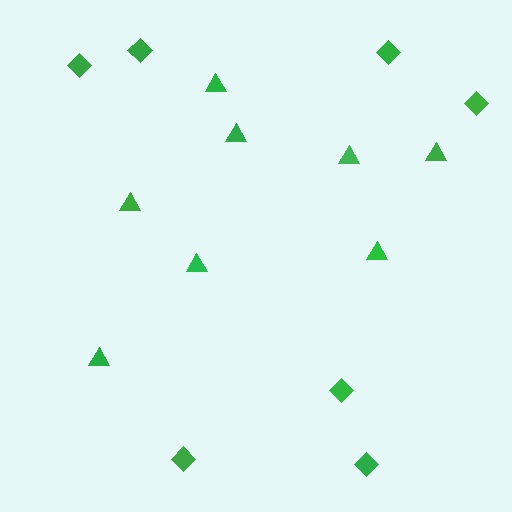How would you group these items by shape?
There are 2 groups: one group of diamonds (7) and one group of triangles (8).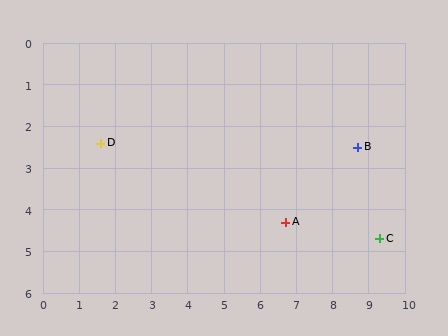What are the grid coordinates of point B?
Point B is at approximately (8.7, 2.5).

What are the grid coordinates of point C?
Point C is at approximately (9.3, 4.7).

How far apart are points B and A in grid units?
Points B and A are about 2.7 grid units apart.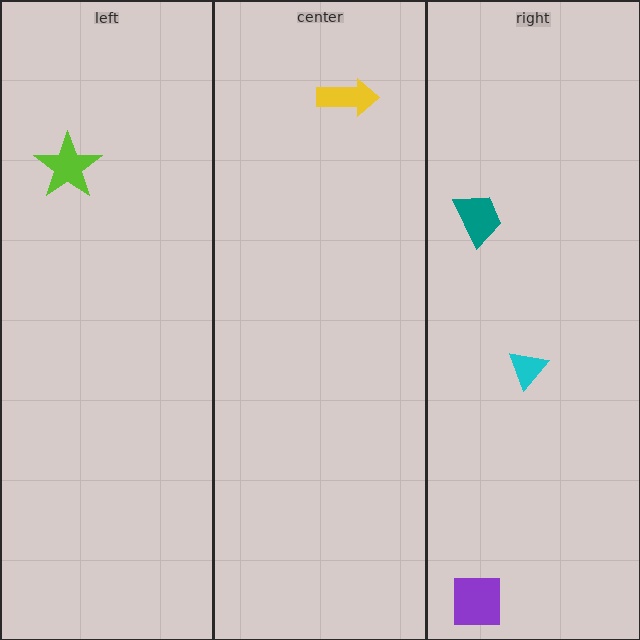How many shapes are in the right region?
3.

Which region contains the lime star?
The left region.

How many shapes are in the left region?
1.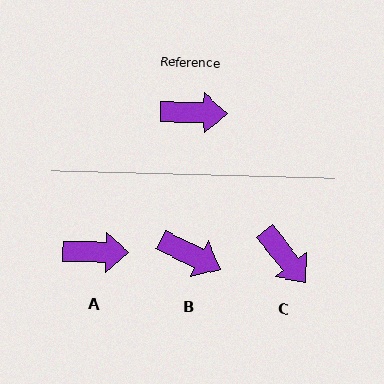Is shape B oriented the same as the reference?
No, it is off by about 25 degrees.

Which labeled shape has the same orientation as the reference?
A.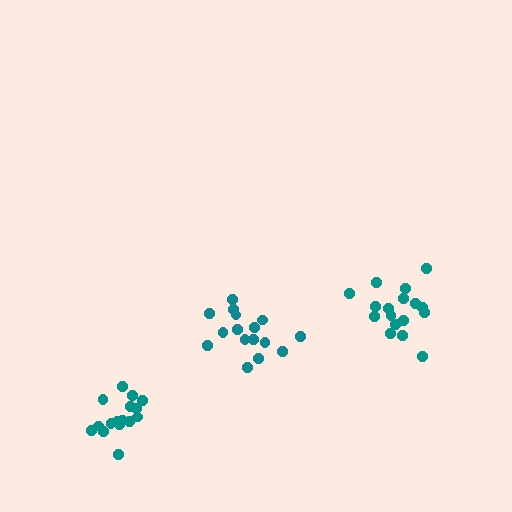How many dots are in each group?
Group 1: 16 dots, Group 2: 17 dots, Group 3: 16 dots (49 total).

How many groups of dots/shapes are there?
There are 3 groups.